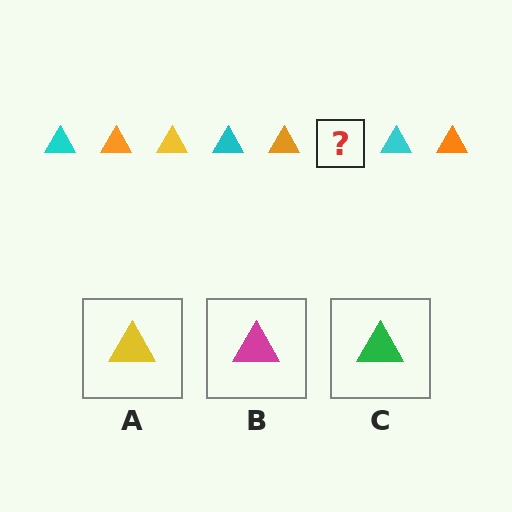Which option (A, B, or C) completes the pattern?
A.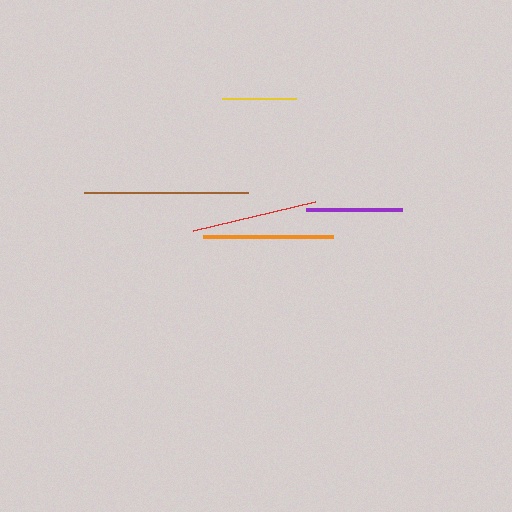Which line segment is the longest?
The brown line is the longest at approximately 164 pixels.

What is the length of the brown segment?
The brown segment is approximately 164 pixels long.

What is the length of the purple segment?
The purple segment is approximately 96 pixels long.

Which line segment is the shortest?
The yellow line is the shortest at approximately 74 pixels.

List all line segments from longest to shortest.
From longest to shortest: brown, orange, red, purple, yellow.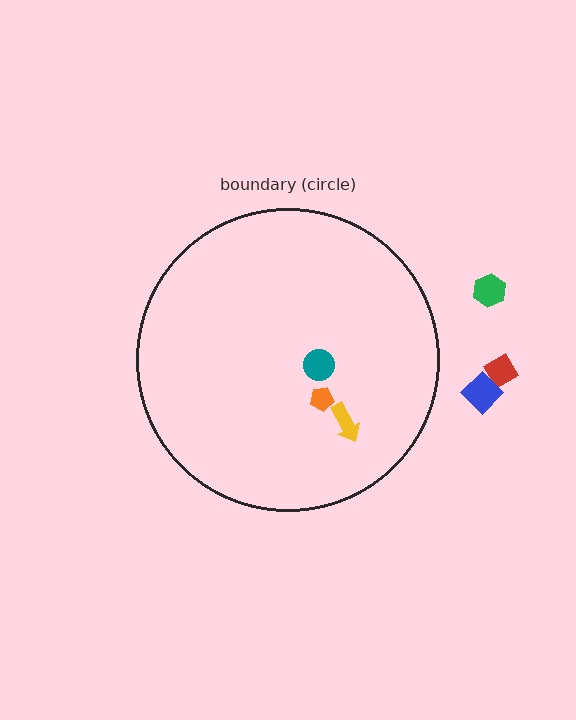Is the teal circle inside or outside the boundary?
Inside.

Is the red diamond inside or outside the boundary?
Outside.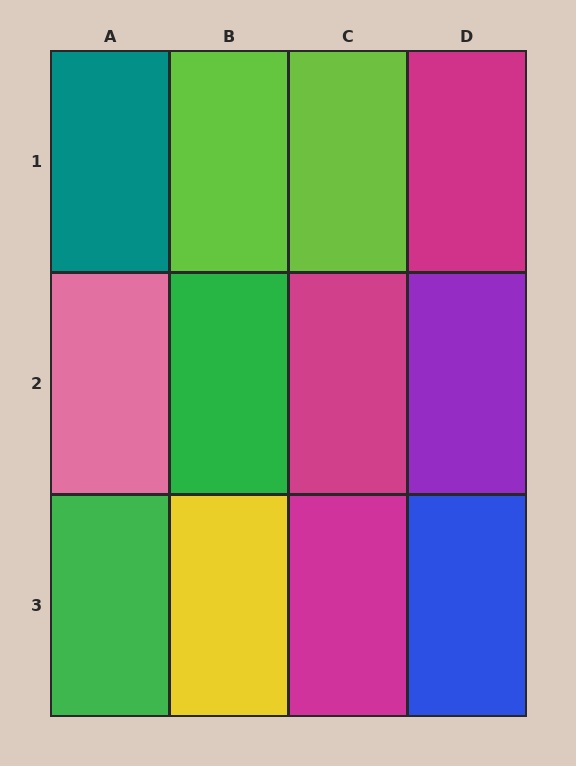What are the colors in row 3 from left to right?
Green, yellow, magenta, blue.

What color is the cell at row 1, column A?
Teal.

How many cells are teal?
1 cell is teal.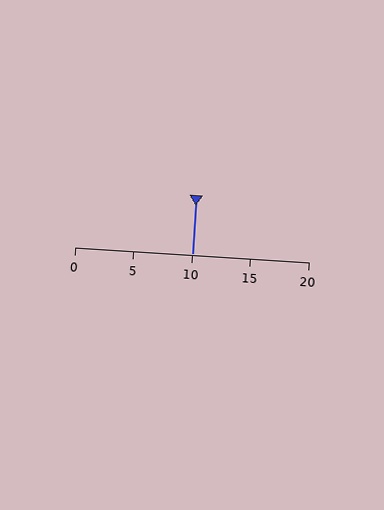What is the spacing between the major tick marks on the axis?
The major ticks are spaced 5 apart.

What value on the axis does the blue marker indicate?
The marker indicates approximately 10.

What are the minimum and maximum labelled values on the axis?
The axis runs from 0 to 20.